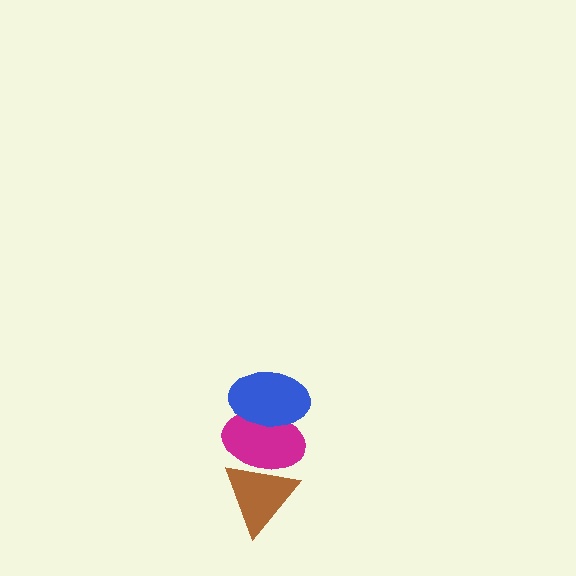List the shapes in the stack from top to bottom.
From top to bottom: the blue ellipse, the magenta ellipse, the brown triangle.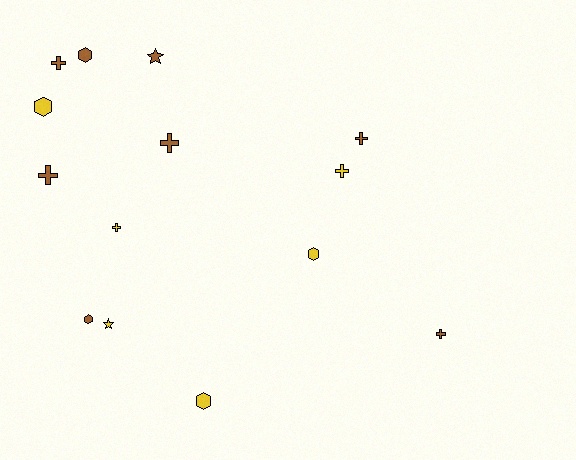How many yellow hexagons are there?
There are 3 yellow hexagons.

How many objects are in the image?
There are 14 objects.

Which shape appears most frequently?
Cross, with 7 objects.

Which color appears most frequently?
Brown, with 8 objects.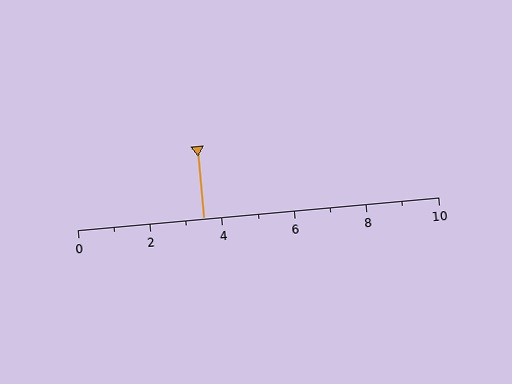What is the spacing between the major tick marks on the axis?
The major ticks are spaced 2 apart.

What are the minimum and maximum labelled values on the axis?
The axis runs from 0 to 10.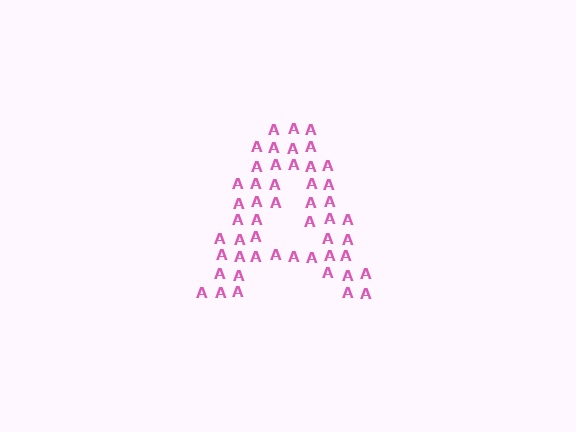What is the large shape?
The large shape is the letter A.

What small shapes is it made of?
It is made of small letter A's.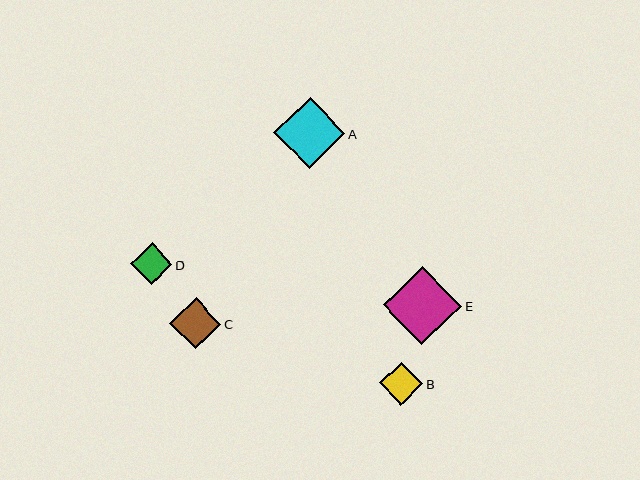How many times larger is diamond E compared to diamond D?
Diamond E is approximately 1.9 times the size of diamond D.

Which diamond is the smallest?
Diamond D is the smallest with a size of approximately 41 pixels.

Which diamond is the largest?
Diamond E is the largest with a size of approximately 78 pixels.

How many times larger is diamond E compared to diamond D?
Diamond E is approximately 1.9 times the size of diamond D.